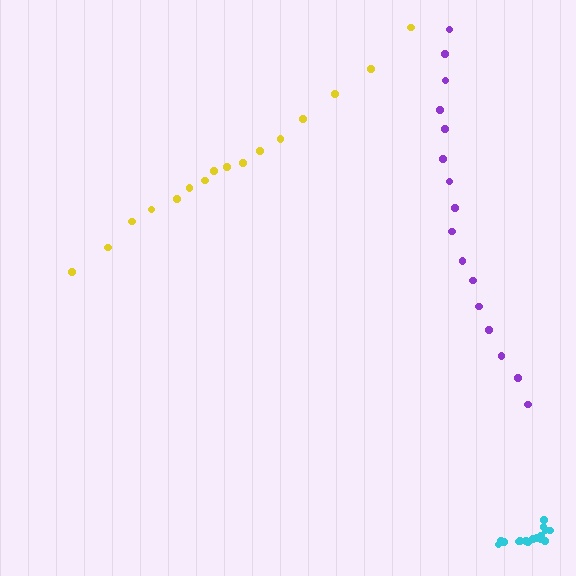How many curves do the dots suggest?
There are 3 distinct paths.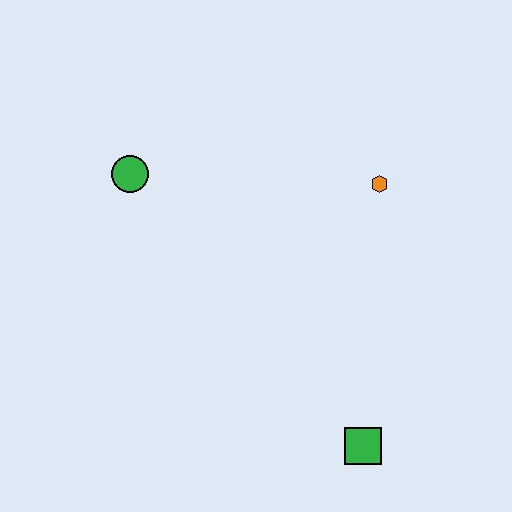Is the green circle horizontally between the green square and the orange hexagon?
No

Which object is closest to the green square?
The orange hexagon is closest to the green square.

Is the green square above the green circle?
No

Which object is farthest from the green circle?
The green square is farthest from the green circle.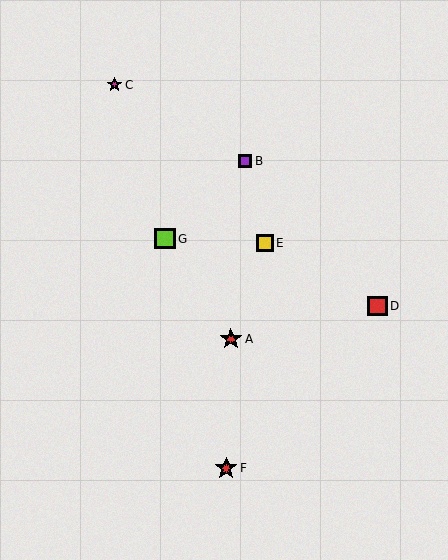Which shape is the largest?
The red star (labeled F) is the largest.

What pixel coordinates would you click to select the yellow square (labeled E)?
Click at (265, 243) to select the yellow square E.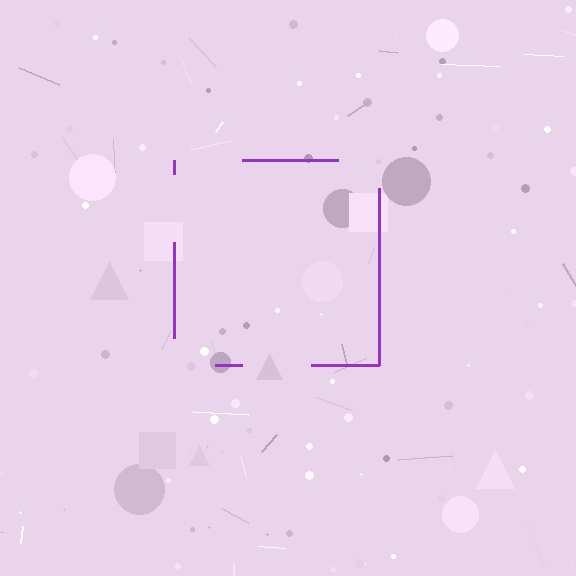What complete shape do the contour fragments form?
The contour fragments form a square.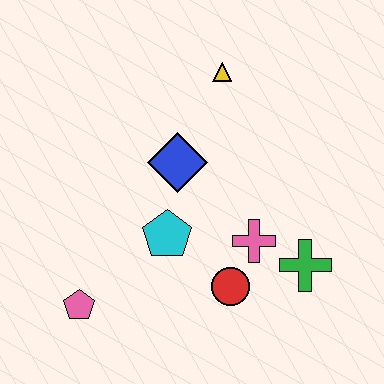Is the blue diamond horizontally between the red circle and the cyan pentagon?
Yes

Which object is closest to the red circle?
The pink cross is closest to the red circle.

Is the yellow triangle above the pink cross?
Yes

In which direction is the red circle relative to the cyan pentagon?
The red circle is to the right of the cyan pentagon.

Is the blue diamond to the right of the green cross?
No